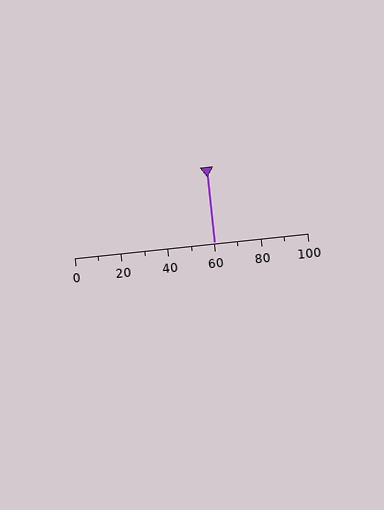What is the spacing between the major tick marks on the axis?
The major ticks are spaced 20 apart.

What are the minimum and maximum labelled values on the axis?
The axis runs from 0 to 100.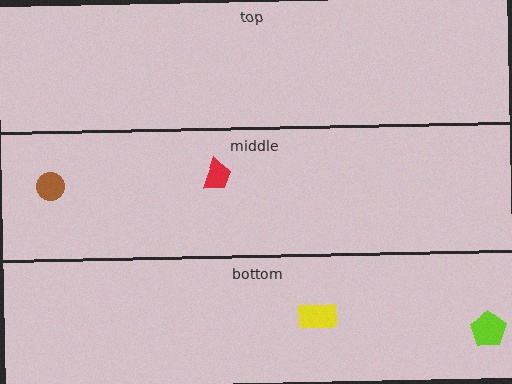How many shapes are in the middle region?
2.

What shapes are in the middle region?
The brown circle, the red trapezoid.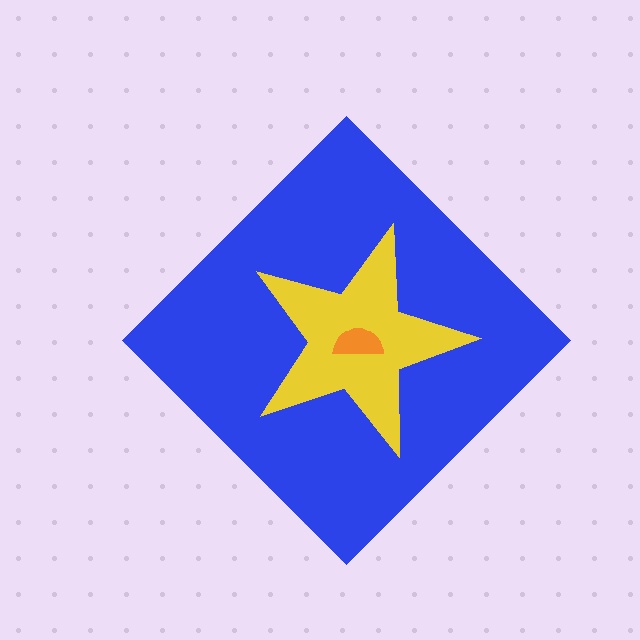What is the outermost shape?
The blue diamond.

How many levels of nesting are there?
3.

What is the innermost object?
The orange semicircle.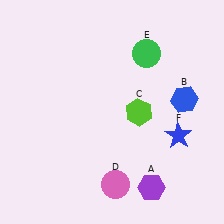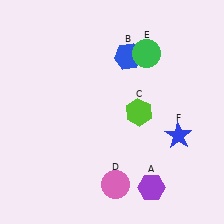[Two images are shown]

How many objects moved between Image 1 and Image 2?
1 object moved between the two images.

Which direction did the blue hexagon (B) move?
The blue hexagon (B) moved left.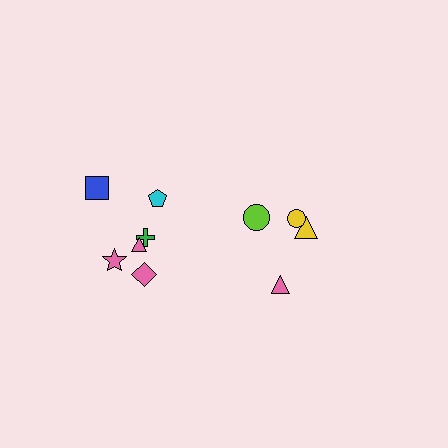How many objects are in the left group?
There are 6 objects.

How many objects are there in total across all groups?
There are 10 objects.